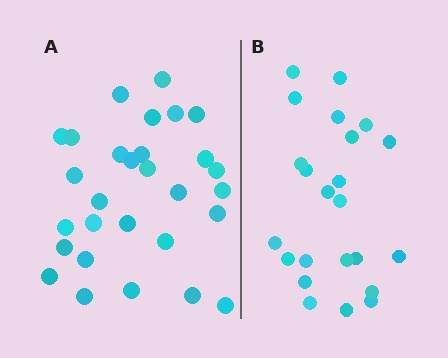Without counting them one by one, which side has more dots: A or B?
Region A (the left region) has more dots.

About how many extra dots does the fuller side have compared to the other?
Region A has about 6 more dots than region B.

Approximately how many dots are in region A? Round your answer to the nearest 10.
About 30 dots. (The exact count is 29, which rounds to 30.)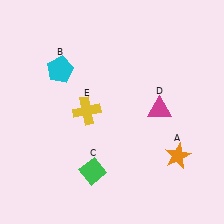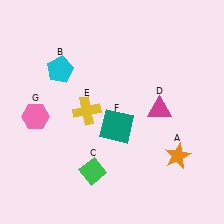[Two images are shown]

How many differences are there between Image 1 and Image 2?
There are 2 differences between the two images.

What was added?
A teal square (F), a pink hexagon (G) were added in Image 2.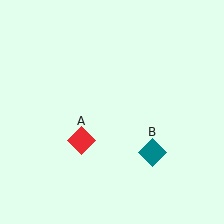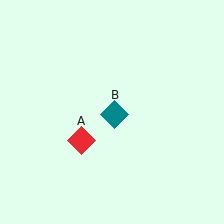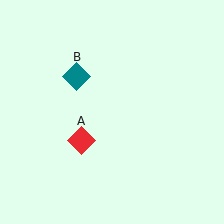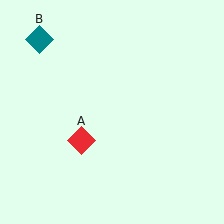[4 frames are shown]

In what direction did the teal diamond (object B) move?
The teal diamond (object B) moved up and to the left.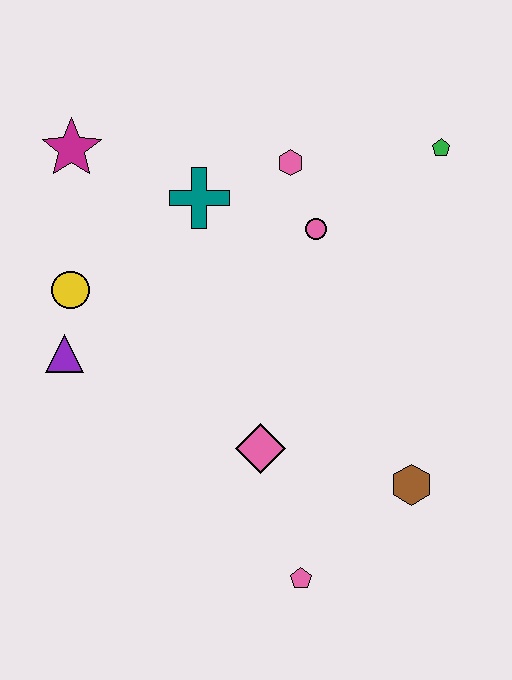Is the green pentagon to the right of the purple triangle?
Yes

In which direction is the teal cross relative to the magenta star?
The teal cross is to the right of the magenta star.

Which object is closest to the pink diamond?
The pink pentagon is closest to the pink diamond.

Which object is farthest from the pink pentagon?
The magenta star is farthest from the pink pentagon.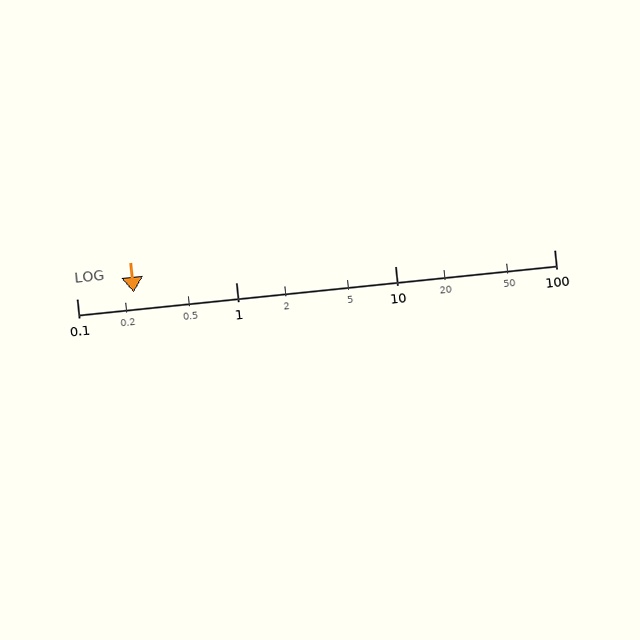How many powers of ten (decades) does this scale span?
The scale spans 3 decades, from 0.1 to 100.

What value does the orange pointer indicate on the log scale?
The pointer indicates approximately 0.23.